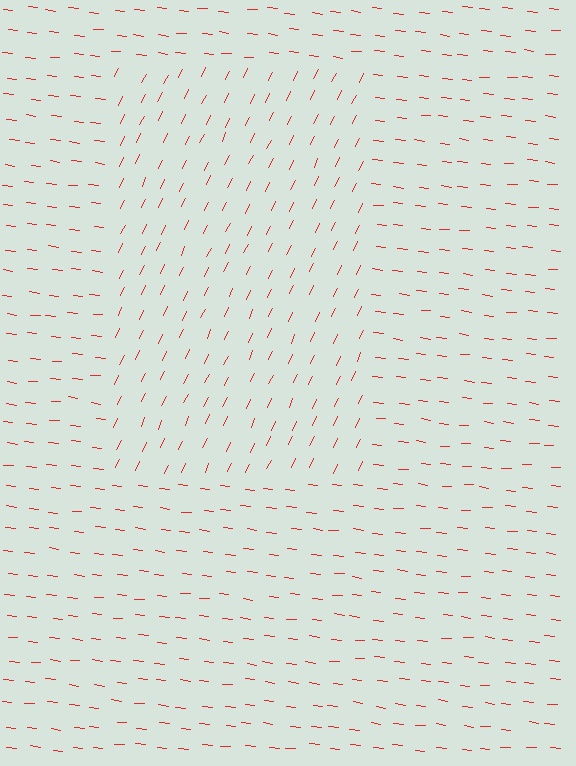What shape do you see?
I see a rectangle.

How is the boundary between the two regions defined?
The boundary is defined purely by a change in line orientation (approximately 71 degrees difference). All lines are the same color and thickness.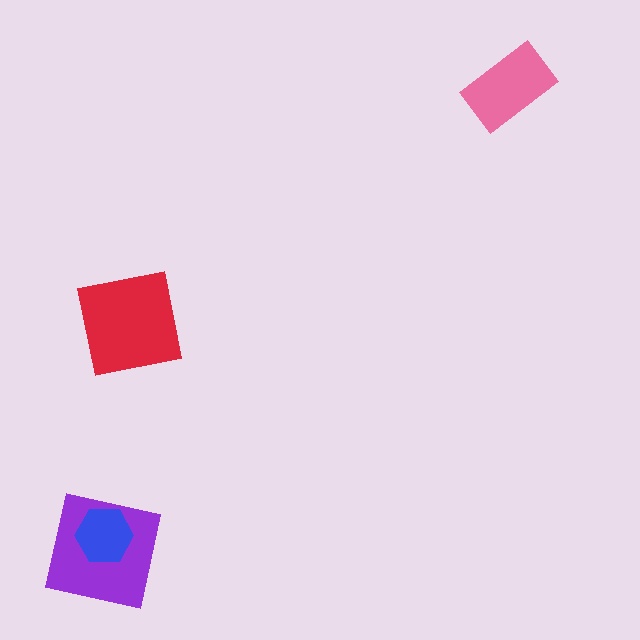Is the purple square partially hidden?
Yes, it is partially covered by another shape.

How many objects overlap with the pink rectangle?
0 objects overlap with the pink rectangle.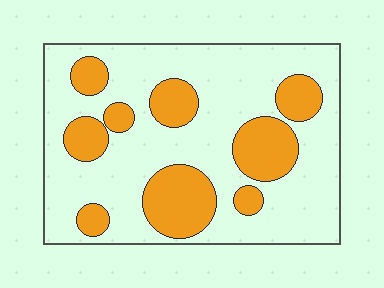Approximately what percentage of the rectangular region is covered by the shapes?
Approximately 30%.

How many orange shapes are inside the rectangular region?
9.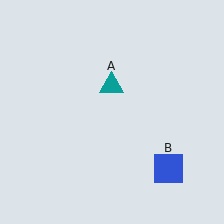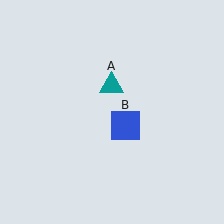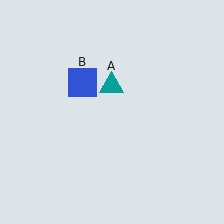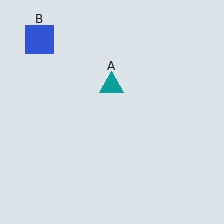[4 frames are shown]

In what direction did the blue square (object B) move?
The blue square (object B) moved up and to the left.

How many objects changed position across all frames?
1 object changed position: blue square (object B).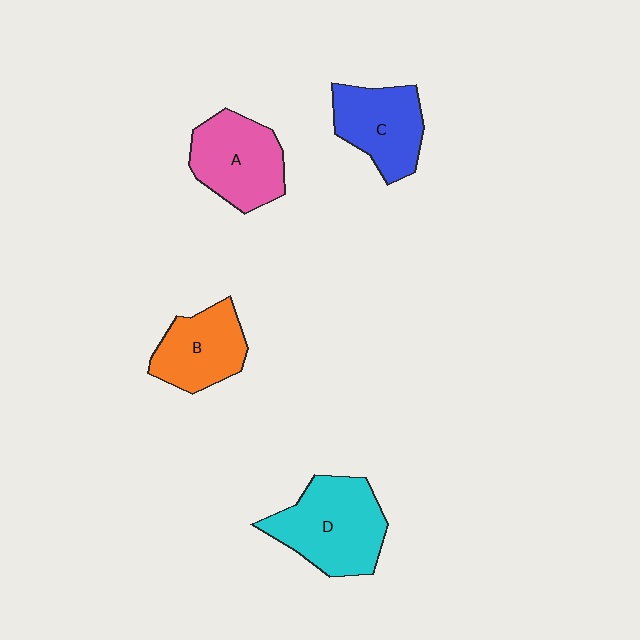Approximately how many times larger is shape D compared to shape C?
Approximately 1.3 times.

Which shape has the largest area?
Shape D (cyan).